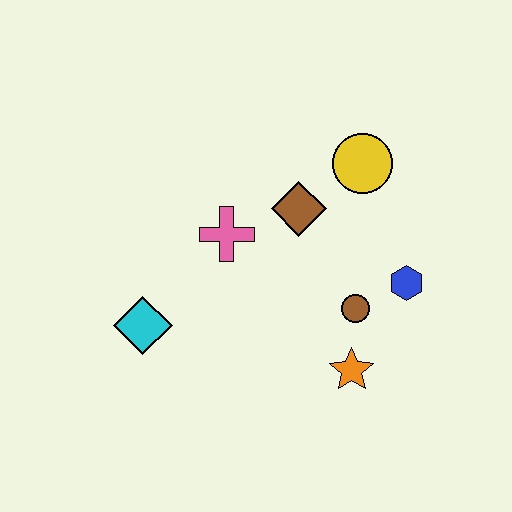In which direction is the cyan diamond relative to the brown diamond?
The cyan diamond is to the left of the brown diamond.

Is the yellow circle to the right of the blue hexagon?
No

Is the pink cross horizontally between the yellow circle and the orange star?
No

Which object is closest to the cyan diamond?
The pink cross is closest to the cyan diamond.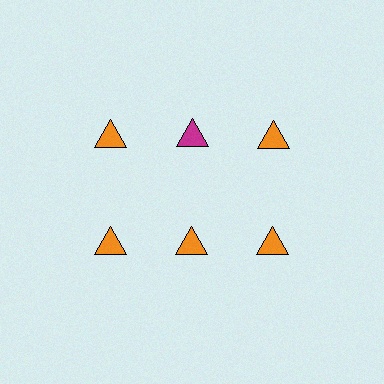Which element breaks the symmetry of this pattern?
The magenta triangle in the top row, second from left column breaks the symmetry. All other shapes are orange triangles.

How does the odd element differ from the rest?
It has a different color: magenta instead of orange.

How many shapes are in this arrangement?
There are 6 shapes arranged in a grid pattern.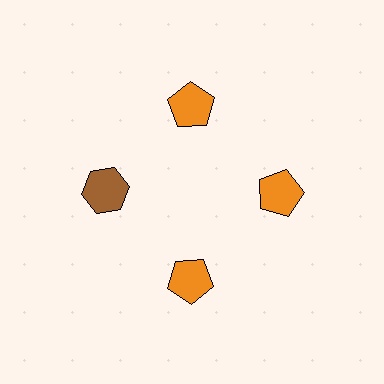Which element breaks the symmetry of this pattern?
The brown hexagon at roughly the 9 o'clock position breaks the symmetry. All other shapes are orange pentagons.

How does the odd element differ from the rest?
It differs in both color (brown instead of orange) and shape (hexagon instead of pentagon).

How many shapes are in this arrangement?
There are 4 shapes arranged in a ring pattern.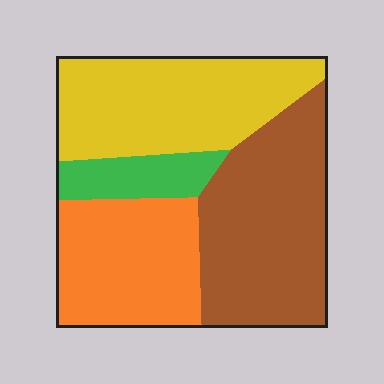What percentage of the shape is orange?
Orange covers around 25% of the shape.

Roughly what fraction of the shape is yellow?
Yellow takes up about one third (1/3) of the shape.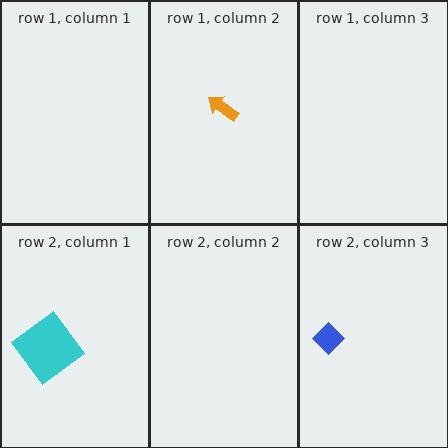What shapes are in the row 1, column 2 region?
The orange arrow.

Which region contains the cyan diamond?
The row 2, column 1 region.